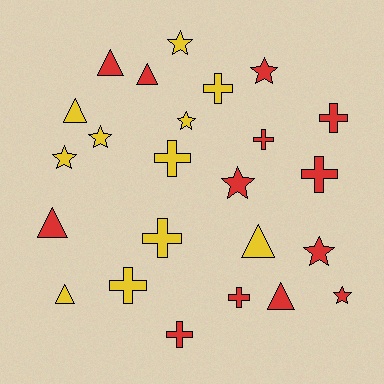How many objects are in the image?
There are 24 objects.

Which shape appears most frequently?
Cross, with 9 objects.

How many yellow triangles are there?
There are 3 yellow triangles.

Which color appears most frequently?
Red, with 13 objects.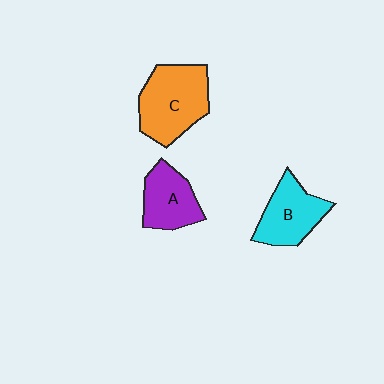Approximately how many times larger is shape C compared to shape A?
Approximately 1.5 times.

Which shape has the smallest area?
Shape A (purple).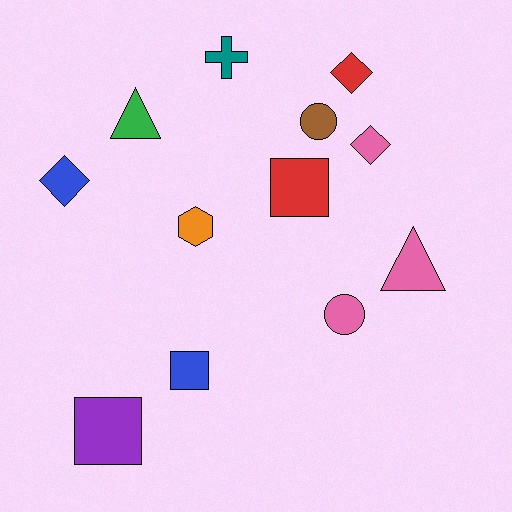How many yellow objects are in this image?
There are no yellow objects.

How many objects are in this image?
There are 12 objects.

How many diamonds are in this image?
There are 3 diamonds.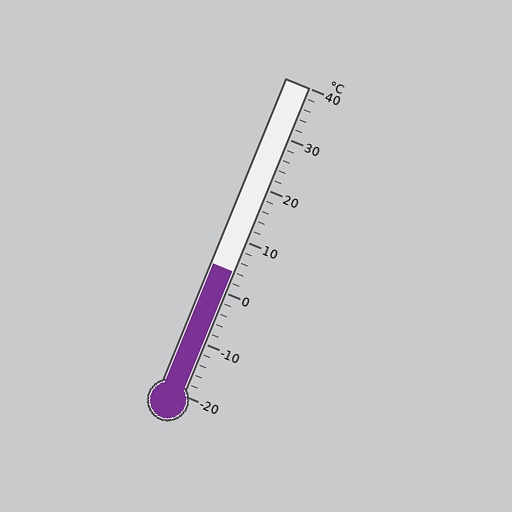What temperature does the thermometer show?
The thermometer shows approximately 4°C.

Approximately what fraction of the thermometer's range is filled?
The thermometer is filled to approximately 40% of its range.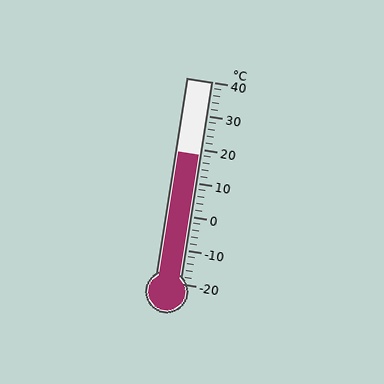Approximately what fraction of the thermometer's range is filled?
The thermometer is filled to approximately 65% of its range.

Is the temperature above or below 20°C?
The temperature is below 20°C.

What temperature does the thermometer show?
The thermometer shows approximately 18°C.